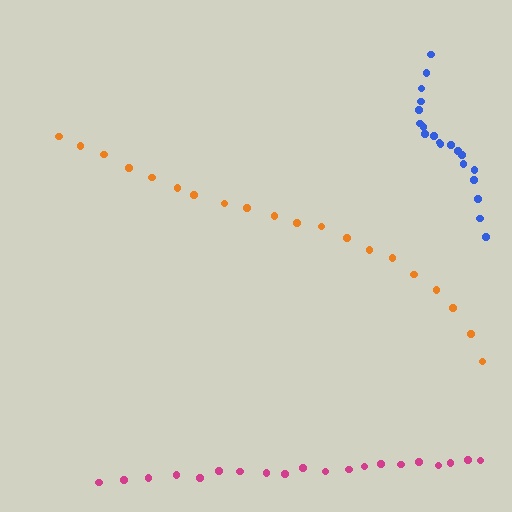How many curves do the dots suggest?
There are 3 distinct paths.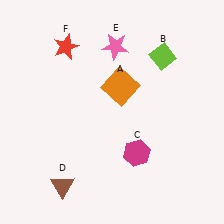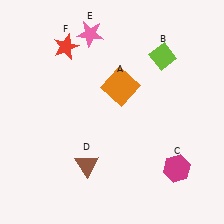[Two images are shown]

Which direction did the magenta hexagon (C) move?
The magenta hexagon (C) moved right.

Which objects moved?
The objects that moved are: the magenta hexagon (C), the brown triangle (D), the pink star (E).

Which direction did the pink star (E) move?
The pink star (E) moved left.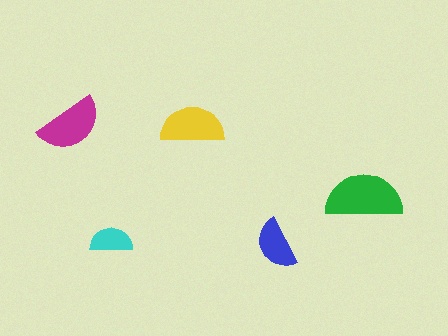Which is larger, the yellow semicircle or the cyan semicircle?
The yellow one.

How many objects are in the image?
There are 5 objects in the image.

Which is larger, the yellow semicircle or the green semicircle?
The green one.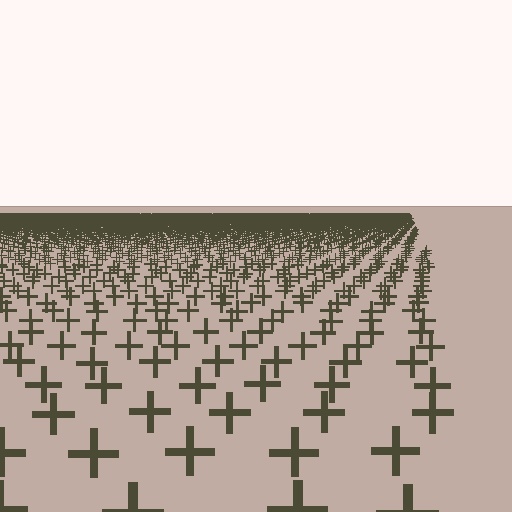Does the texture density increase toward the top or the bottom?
Density increases toward the top.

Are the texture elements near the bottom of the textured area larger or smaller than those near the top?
Larger. Near the bottom, elements are closer to the viewer and appear at a bigger on-screen size.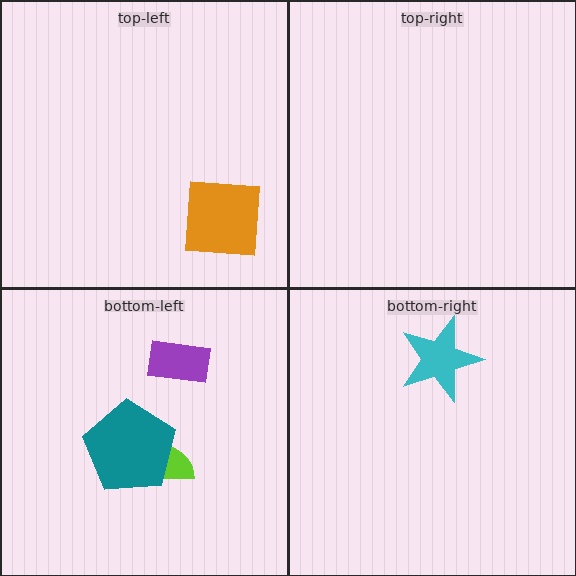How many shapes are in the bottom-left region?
3.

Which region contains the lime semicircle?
The bottom-left region.